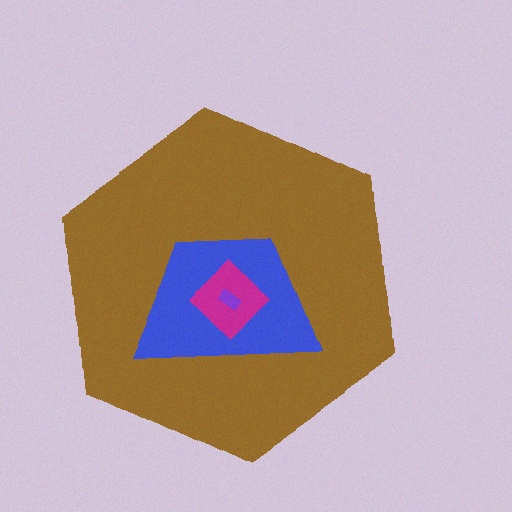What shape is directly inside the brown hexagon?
The blue trapezoid.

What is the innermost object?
The purple rectangle.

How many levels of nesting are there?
4.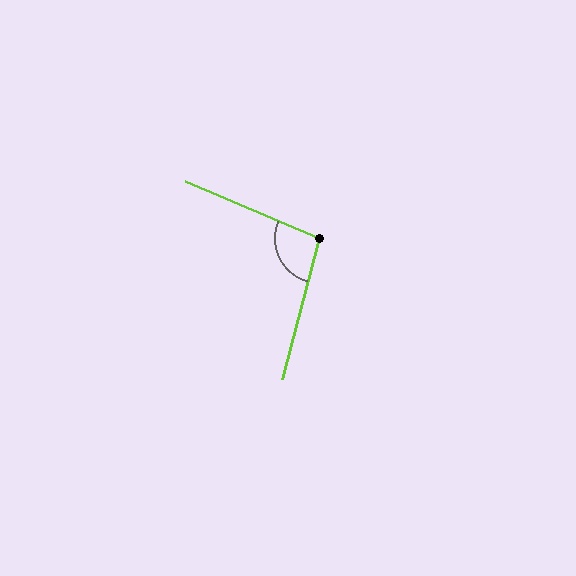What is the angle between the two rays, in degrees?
Approximately 98 degrees.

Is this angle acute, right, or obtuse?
It is obtuse.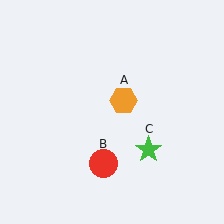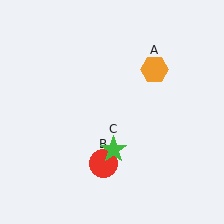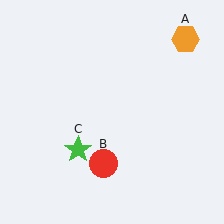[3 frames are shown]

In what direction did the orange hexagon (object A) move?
The orange hexagon (object A) moved up and to the right.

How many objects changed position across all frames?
2 objects changed position: orange hexagon (object A), green star (object C).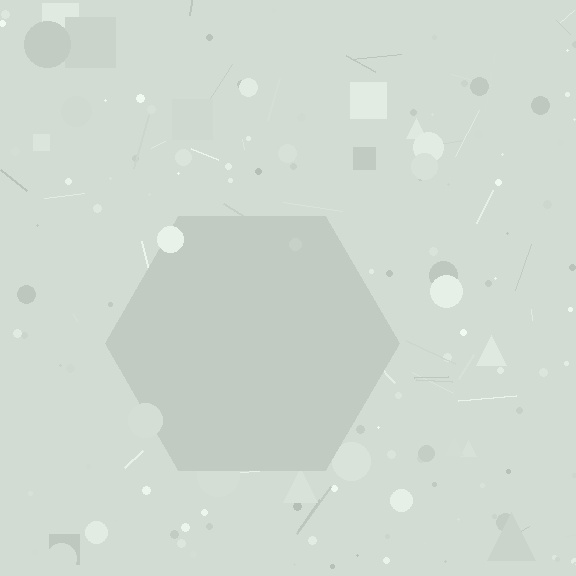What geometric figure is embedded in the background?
A hexagon is embedded in the background.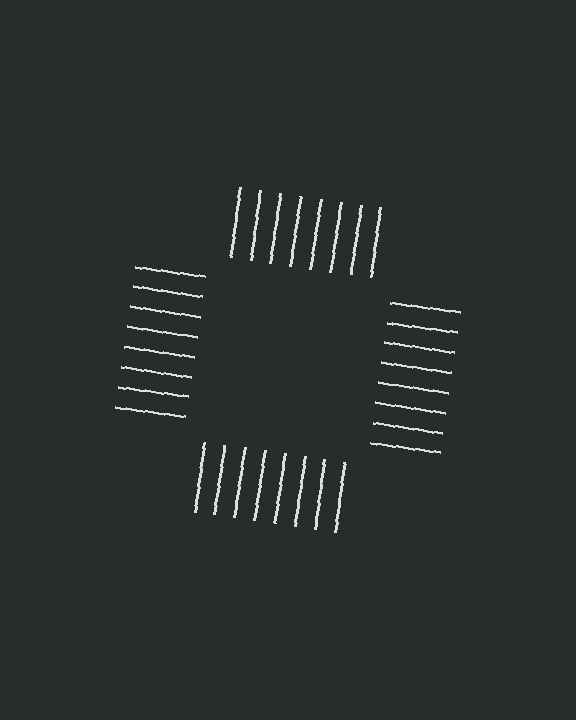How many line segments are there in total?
32 — 8 along each of the 4 edges.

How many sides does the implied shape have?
4 sides — the line-ends trace a square.